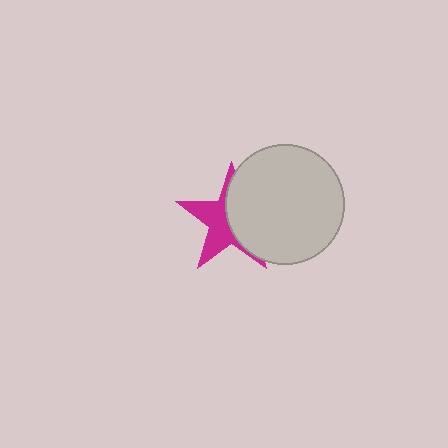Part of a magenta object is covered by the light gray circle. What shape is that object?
It is a star.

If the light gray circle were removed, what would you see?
You would see the complete magenta star.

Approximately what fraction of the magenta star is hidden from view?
Roughly 52% of the magenta star is hidden behind the light gray circle.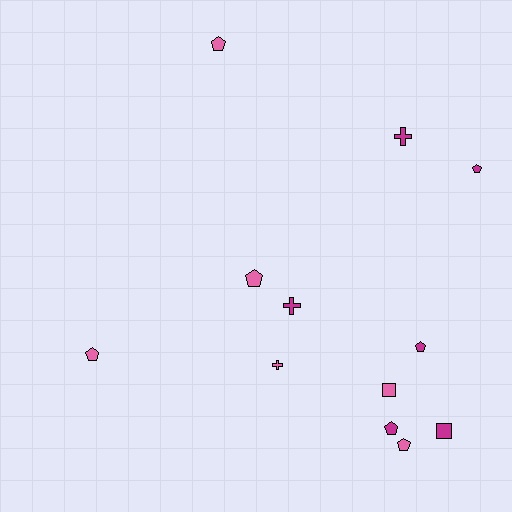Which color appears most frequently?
Magenta, with 6 objects.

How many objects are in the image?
There are 12 objects.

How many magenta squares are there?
There is 1 magenta square.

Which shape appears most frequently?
Pentagon, with 7 objects.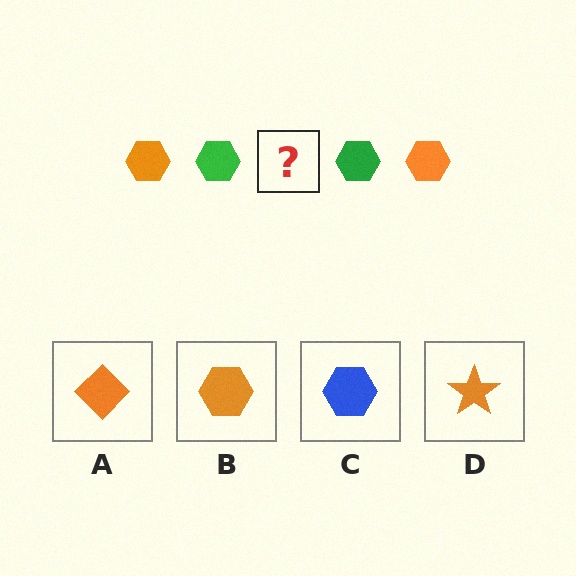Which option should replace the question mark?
Option B.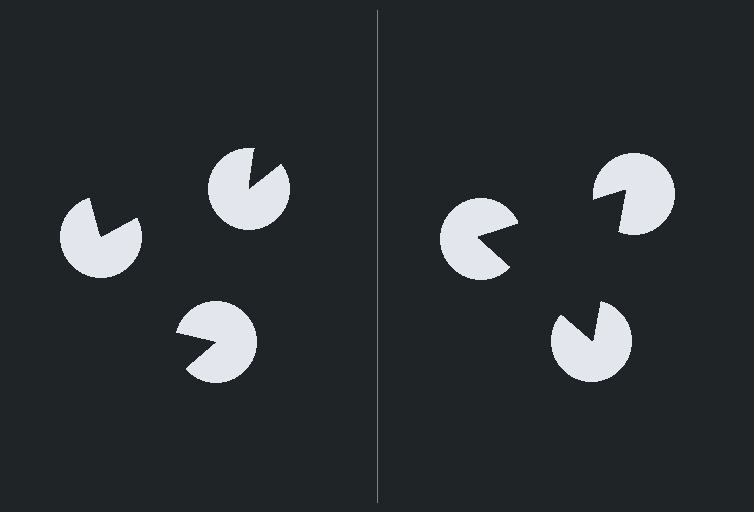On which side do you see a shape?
An illusory triangle appears on the right side. On the left side the wedge cuts are rotated, so no coherent shape forms.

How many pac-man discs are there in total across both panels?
6 — 3 on each side.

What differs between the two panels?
The pac-man discs are positioned identically on both sides; only the wedge orientations differ. On the right they align to a triangle; on the left they are misaligned.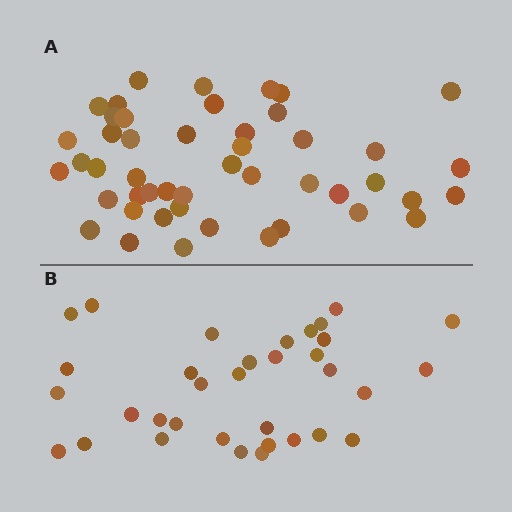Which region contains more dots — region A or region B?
Region A (the top region) has more dots.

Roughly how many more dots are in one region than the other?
Region A has approximately 15 more dots than region B.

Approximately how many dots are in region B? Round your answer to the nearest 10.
About 30 dots. (The exact count is 34, which rounds to 30.)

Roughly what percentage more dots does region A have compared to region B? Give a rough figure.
About 40% more.